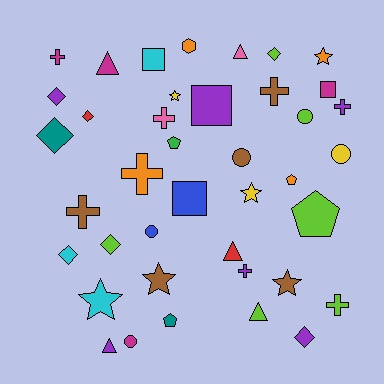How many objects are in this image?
There are 40 objects.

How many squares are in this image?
There are 4 squares.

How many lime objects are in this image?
There are 6 lime objects.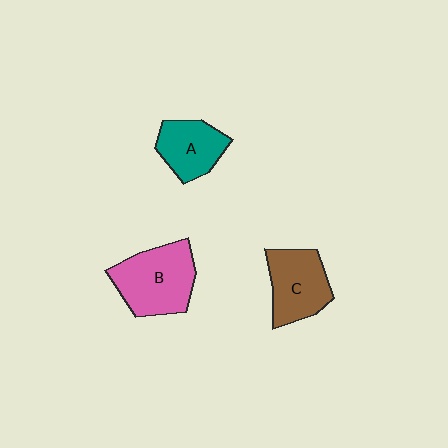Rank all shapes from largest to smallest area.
From largest to smallest: B (pink), C (brown), A (teal).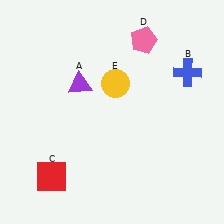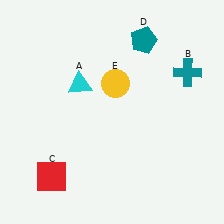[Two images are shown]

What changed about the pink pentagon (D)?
In Image 1, D is pink. In Image 2, it changed to teal.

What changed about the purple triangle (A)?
In Image 1, A is purple. In Image 2, it changed to cyan.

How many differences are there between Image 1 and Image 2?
There are 3 differences between the two images.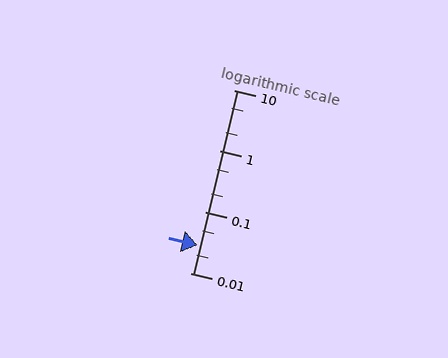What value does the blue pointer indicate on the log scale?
The pointer indicates approximately 0.029.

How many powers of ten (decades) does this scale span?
The scale spans 3 decades, from 0.01 to 10.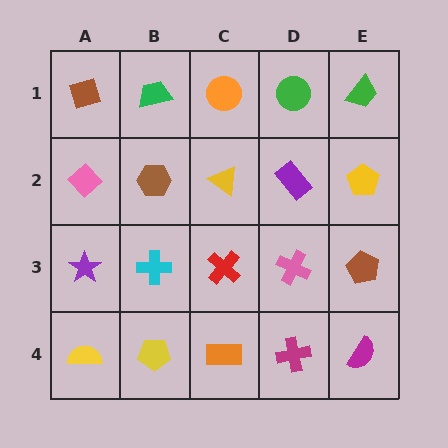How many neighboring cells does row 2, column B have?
4.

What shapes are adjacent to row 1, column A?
A pink diamond (row 2, column A), a green trapezoid (row 1, column B).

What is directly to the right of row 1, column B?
An orange circle.